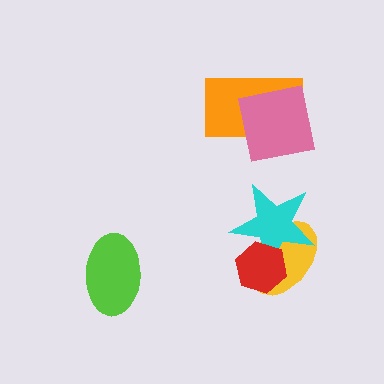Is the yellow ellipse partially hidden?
Yes, it is partially covered by another shape.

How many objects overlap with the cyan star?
2 objects overlap with the cyan star.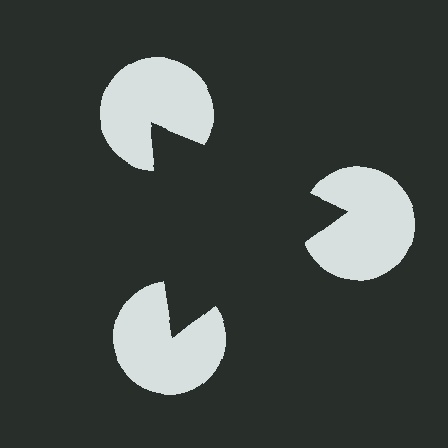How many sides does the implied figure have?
3 sides.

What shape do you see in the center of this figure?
An illusory triangle — its edges are inferred from the aligned wedge cuts in the pac-man discs, not physically drawn.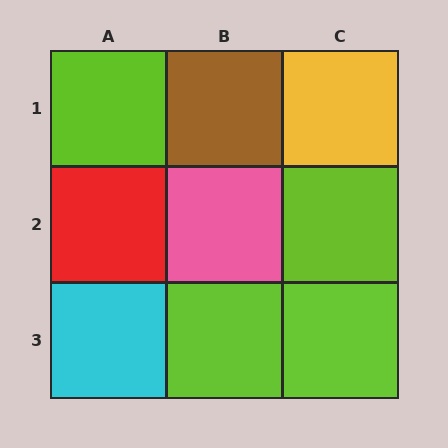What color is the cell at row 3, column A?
Cyan.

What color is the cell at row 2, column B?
Pink.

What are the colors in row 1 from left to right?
Lime, brown, yellow.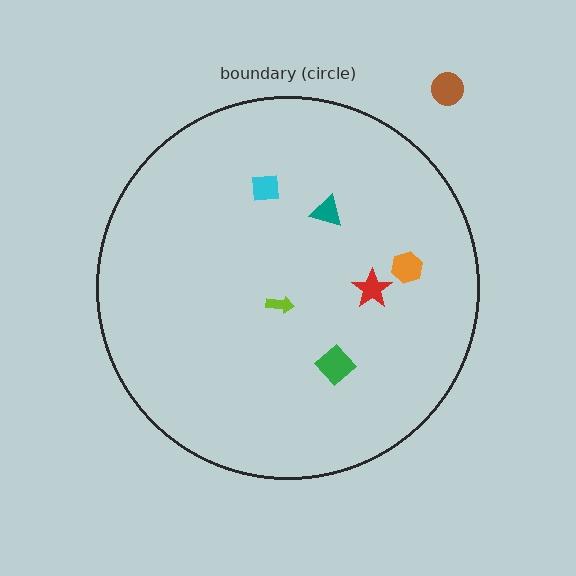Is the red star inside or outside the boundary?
Inside.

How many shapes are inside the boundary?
6 inside, 1 outside.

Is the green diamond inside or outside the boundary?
Inside.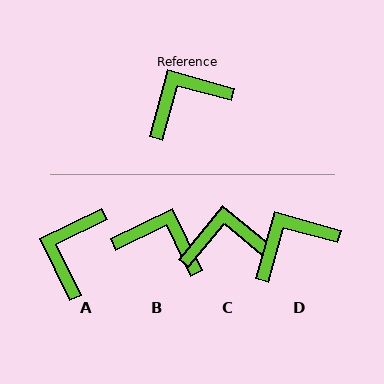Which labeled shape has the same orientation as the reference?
D.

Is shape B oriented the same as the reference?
No, it is off by about 49 degrees.